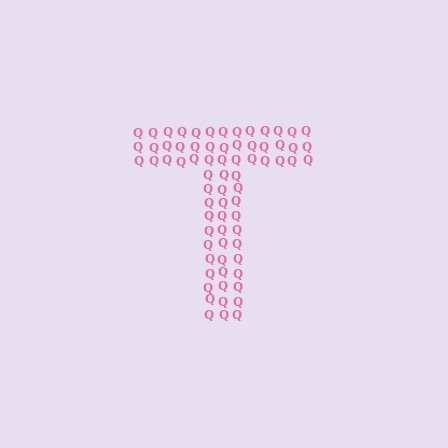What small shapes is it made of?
It is made of small letter Q's.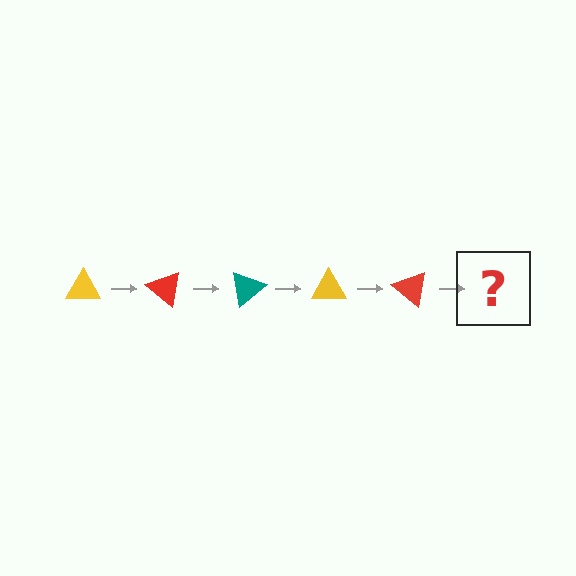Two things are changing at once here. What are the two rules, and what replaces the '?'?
The two rules are that it rotates 40 degrees each step and the color cycles through yellow, red, and teal. The '?' should be a teal triangle, rotated 200 degrees from the start.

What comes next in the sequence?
The next element should be a teal triangle, rotated 200 degrees from the start.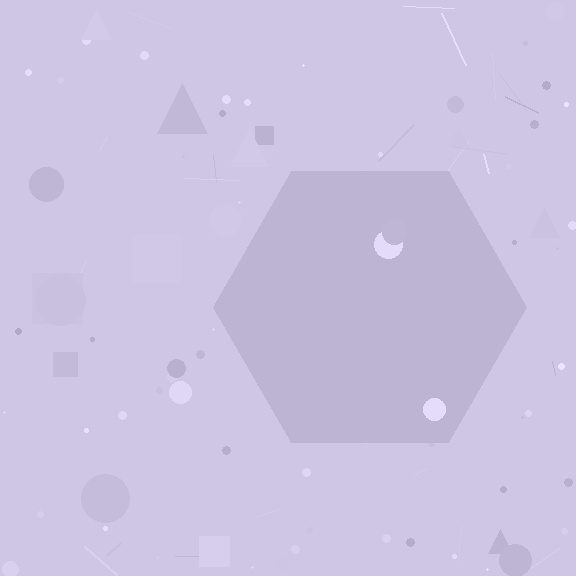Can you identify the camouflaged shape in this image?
The camouflaged shape is a hexagon.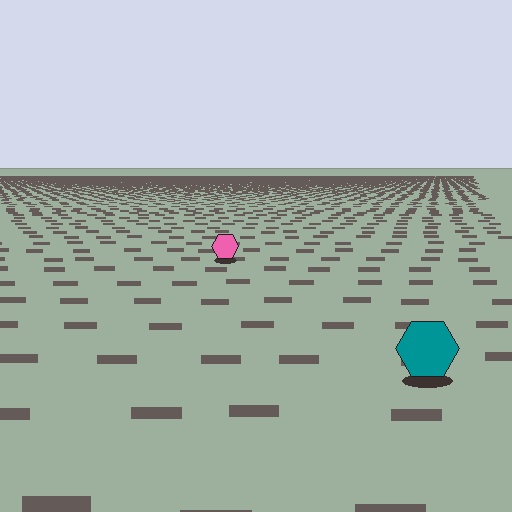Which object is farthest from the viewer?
The pink hexagon is farthest from the viewer. It appears smaller and the ground texture around it is denser.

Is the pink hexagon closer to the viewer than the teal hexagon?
No. The teal hexagon is closer — you can tell from the texture gradient: the ground texture is coarser near it.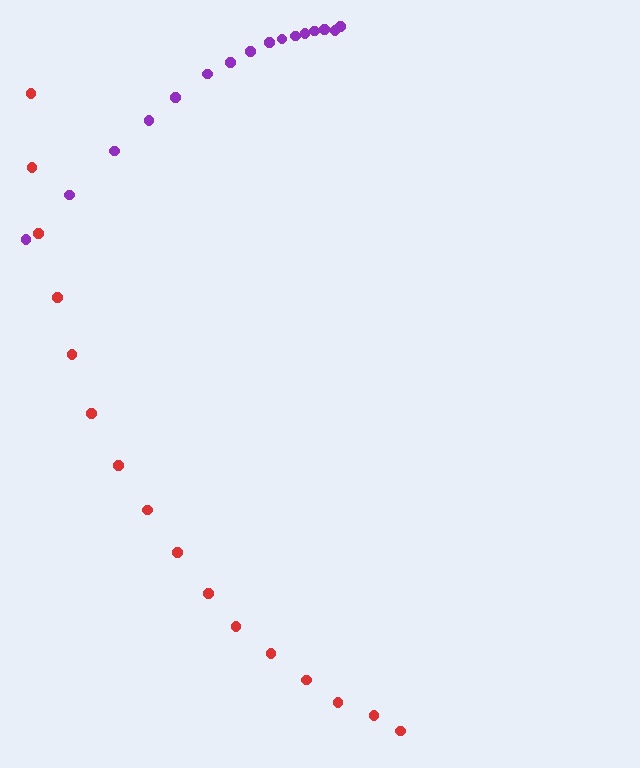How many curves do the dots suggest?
There are 2 distinct paths.